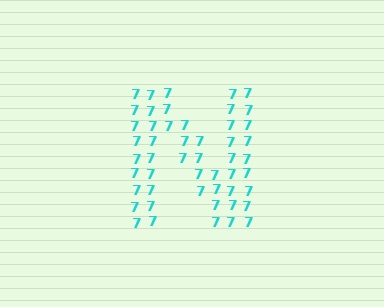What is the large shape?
The large shape is the letter N.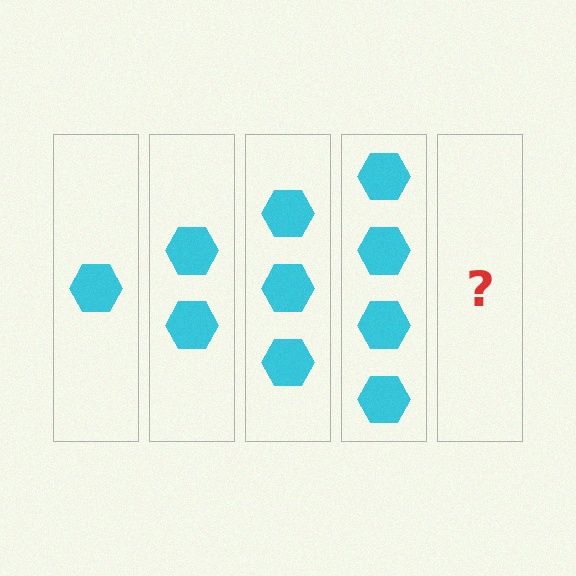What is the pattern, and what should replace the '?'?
The pattern is that each step adds one more hexagon. The '?' should be 5 hexagons.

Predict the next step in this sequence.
The next step is 5 hexagons.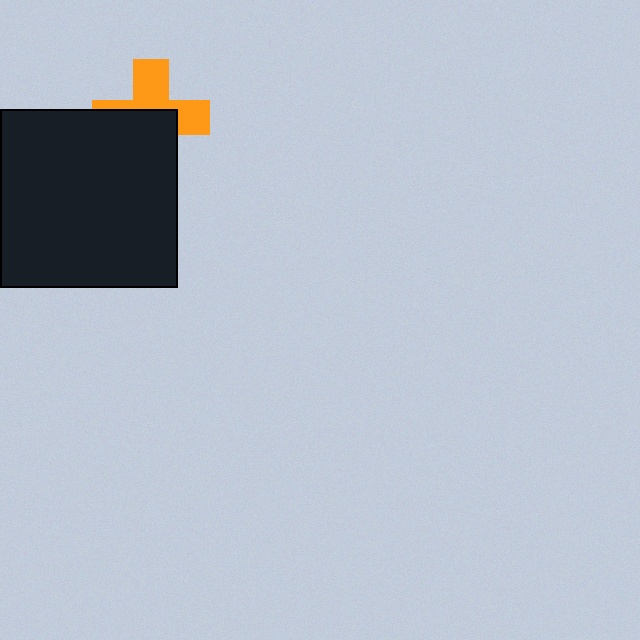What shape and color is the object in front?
The object in front is a black square.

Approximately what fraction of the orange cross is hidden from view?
Roughly 52% of the orange cross is hidden behind the black square.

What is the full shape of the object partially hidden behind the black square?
The partially hidden object is an orange cross.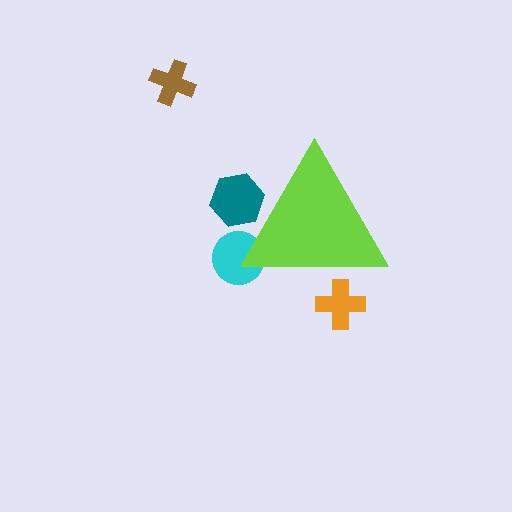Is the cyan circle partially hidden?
Yes, the cyan circle is partially hidden behind the lime triangle.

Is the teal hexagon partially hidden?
Yes, the teal hexagon is partially hidden behind the lime triangle.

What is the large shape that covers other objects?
A lime triangle.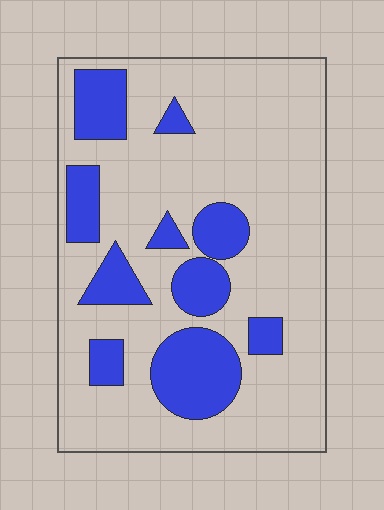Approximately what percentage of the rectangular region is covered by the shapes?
Approximately 25%.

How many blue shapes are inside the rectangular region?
10.